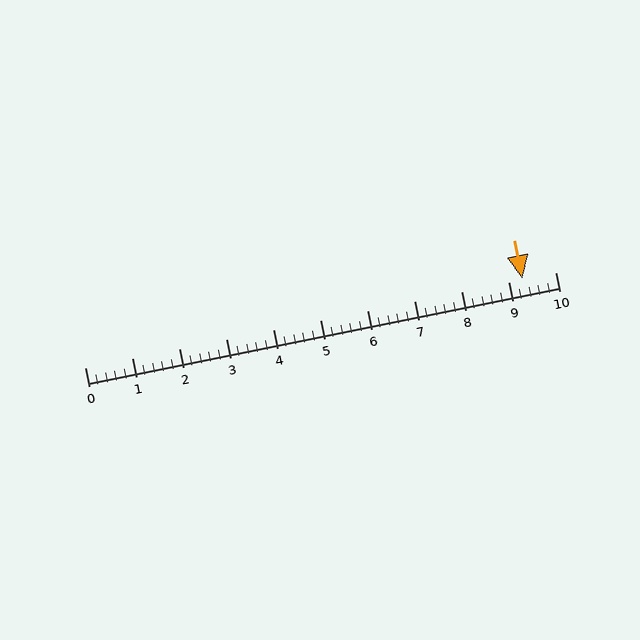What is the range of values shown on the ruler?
The ruler shows values from 0 to 10.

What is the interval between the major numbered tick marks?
The major tick marks are spaced 1 units apart.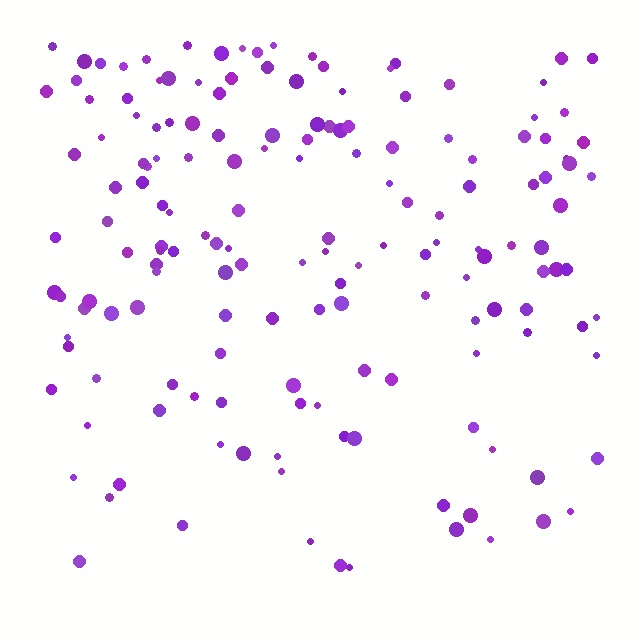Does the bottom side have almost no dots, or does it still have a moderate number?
Still a moderate number, just noticeably fewer than the top.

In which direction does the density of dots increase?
From bottom to top, with the top side densest.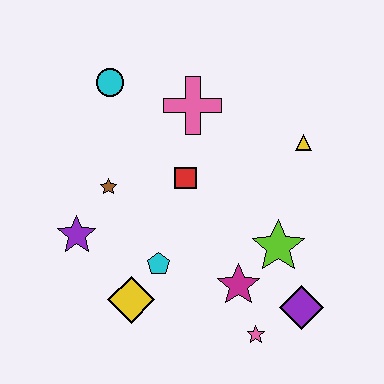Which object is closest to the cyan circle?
The pink cross is closest to the cyan circle.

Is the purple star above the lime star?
Yes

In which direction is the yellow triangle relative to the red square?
The yellow triangle is to the right of the red square.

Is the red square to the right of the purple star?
Yes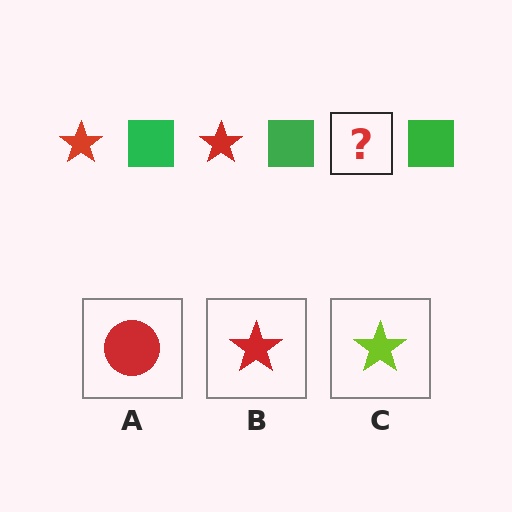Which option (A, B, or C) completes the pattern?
B.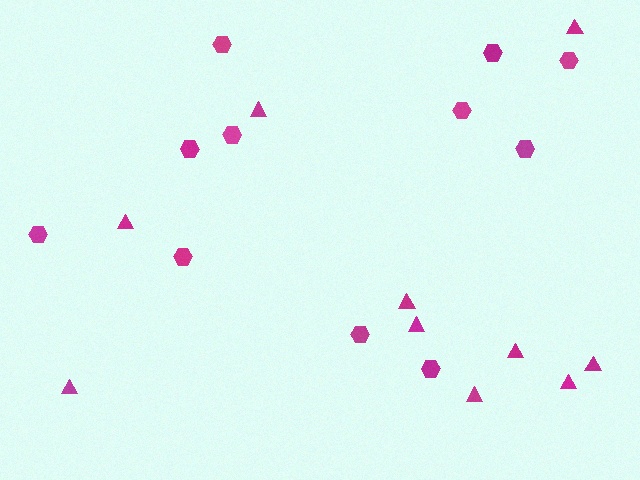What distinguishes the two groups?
There are 2 groups: one group of hexagons (11) and one group of triangles (10).